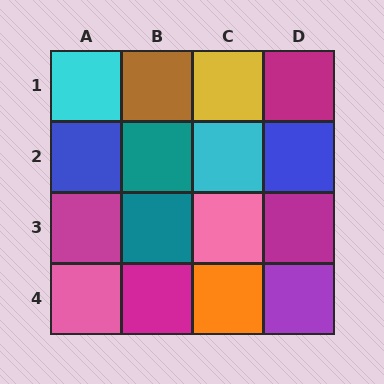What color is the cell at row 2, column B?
Teal.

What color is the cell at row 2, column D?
Blue.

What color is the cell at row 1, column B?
Brown.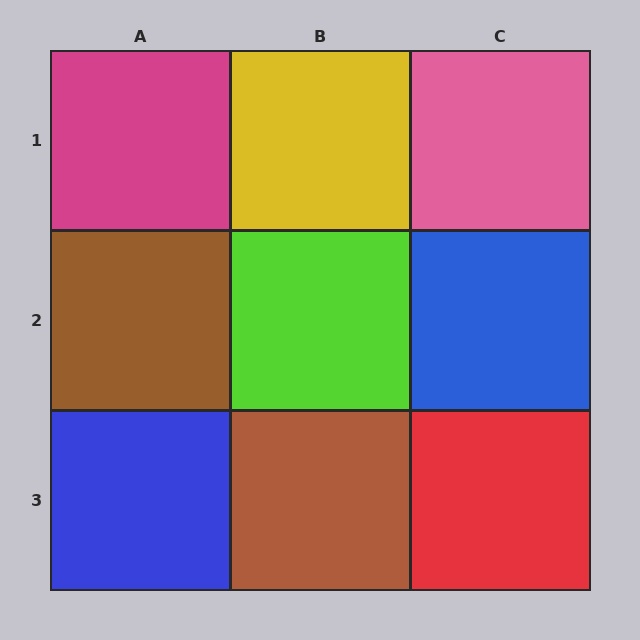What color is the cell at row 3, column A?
Blue.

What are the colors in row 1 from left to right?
Magenta, yellow, pink.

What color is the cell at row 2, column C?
Blue.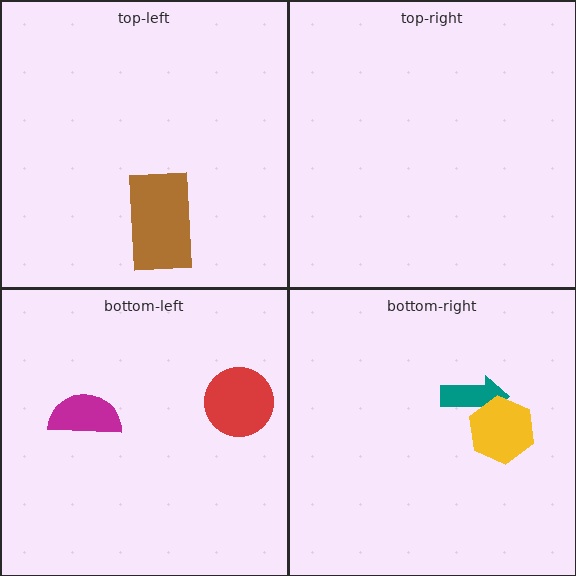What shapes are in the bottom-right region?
The teal arrow, the yellow hexagon.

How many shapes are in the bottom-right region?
2.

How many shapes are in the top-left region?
1.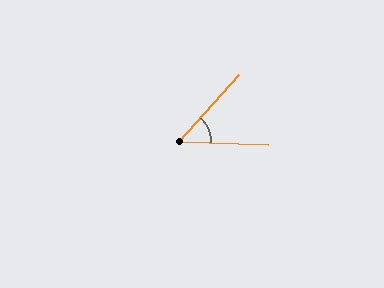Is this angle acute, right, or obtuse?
It is acute.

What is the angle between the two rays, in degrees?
Approximately 50 degrees.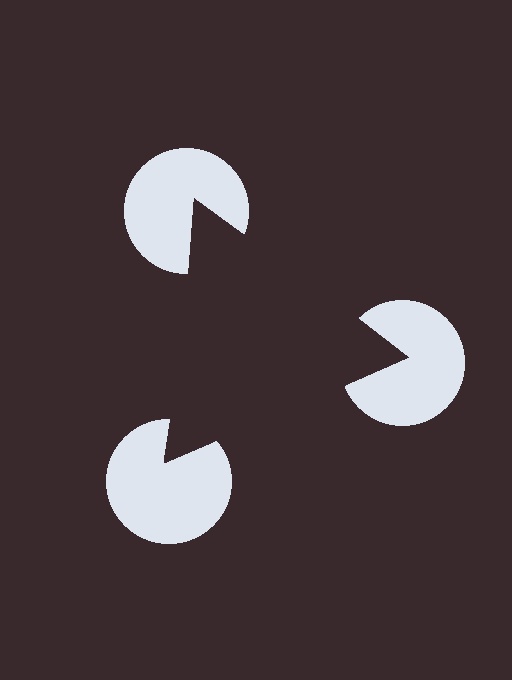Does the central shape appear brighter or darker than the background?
It typically appears slightly darker than the background, even though no actual brightness change is drawn.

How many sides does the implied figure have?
3 sides.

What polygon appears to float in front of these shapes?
An illusory triangle — its edges are inferred from the aligned wedge cuts in the pac-man discs, not physically drawn.